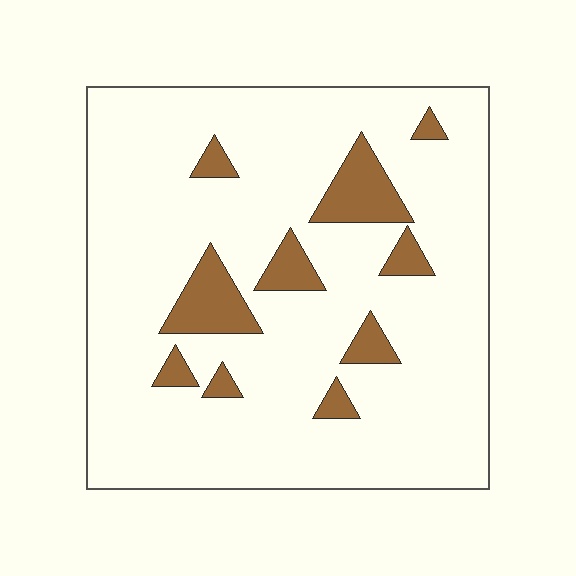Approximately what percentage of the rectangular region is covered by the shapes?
Approximately 10%.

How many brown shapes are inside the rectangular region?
10.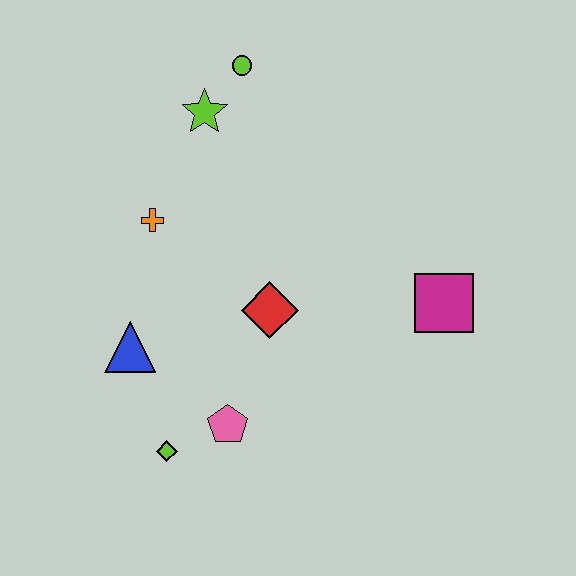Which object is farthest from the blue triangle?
The magenta square is farthest from the blue triangle.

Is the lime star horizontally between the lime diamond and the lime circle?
Yes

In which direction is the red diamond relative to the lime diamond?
The red diamond is above the lime diamond.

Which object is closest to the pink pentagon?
The lime diamond is closest to the pink pentagon.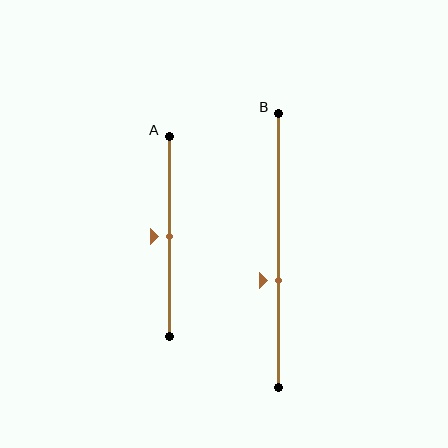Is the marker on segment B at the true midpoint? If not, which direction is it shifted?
No, the marker on segment B is shifted downward by about 11% of the segment length.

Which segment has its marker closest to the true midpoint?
Segment A has its marker closest to the true midpoint.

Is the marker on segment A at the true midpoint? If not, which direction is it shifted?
Yes, the marker on segment A is at the true midpoint.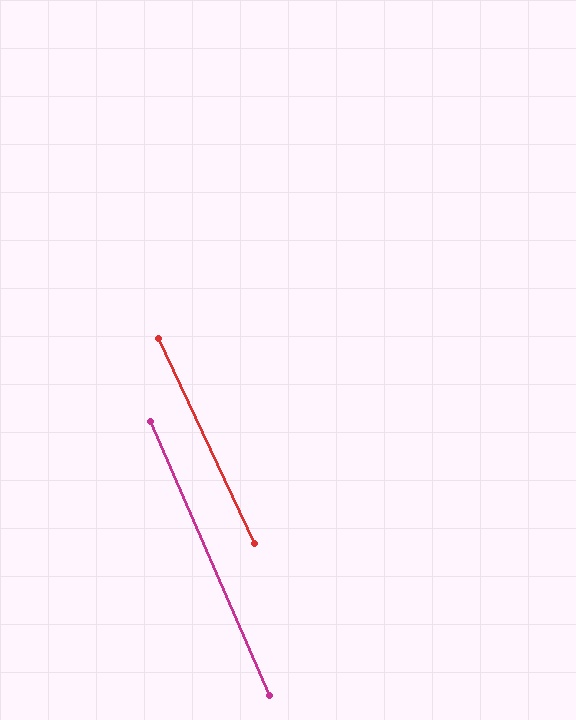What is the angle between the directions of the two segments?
Approximately 2 degrees.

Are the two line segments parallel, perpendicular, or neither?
Parallel — their directions differ by only 1.7°.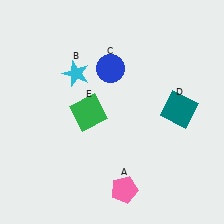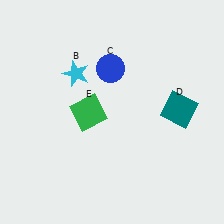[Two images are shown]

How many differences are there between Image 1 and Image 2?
There is 1 difference between the two images.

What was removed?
The pink pentagon (A) was removed in Image 2.